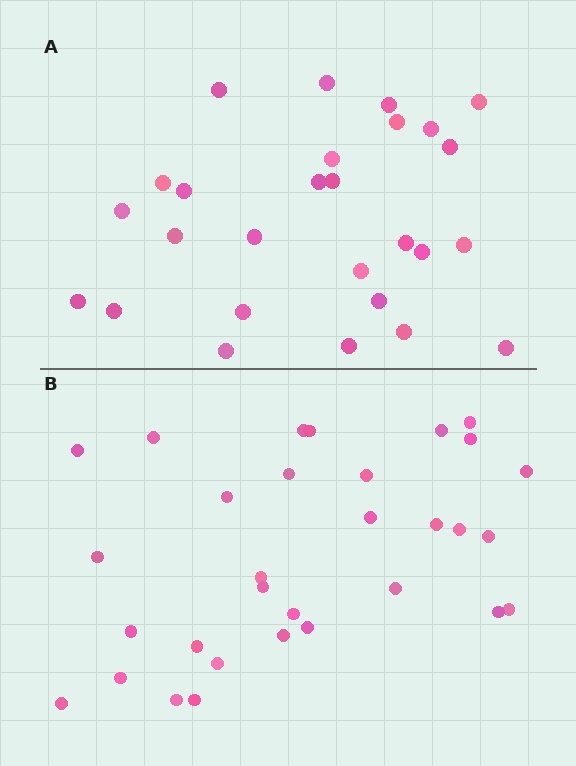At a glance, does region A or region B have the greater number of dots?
Region B (the bottom region) has more dots.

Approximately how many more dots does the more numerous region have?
Region B has about 4 more dots than region A.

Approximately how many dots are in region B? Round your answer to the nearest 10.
About 30 dots. (The exact count is 31, which rounds to 30.)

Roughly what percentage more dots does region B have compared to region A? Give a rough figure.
About 15% more.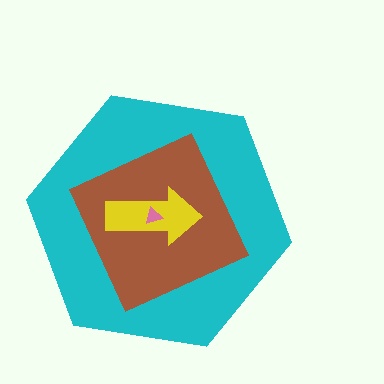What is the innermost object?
The pink triangle.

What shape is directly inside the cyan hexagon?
The brown square.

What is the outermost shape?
The cyan hexagon.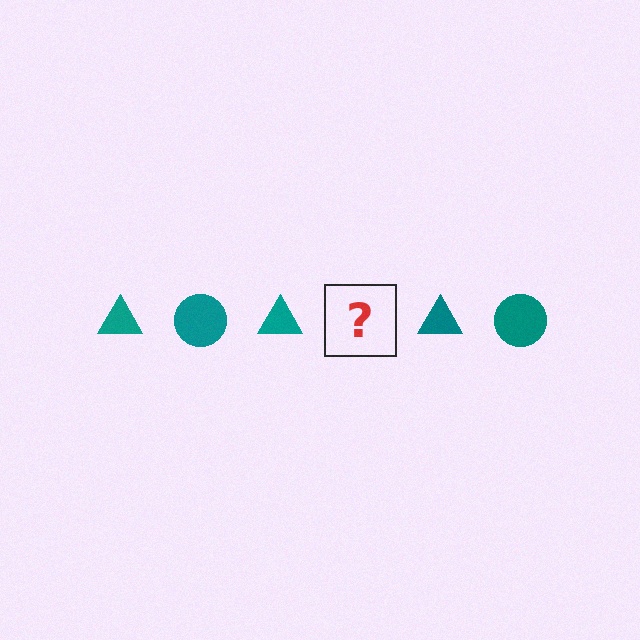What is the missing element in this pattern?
The missing element is a teal circle.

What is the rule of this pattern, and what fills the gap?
The rule is that the pattern cycles through triangle, circle shapes in teal. The gap should be filled with a teal circle.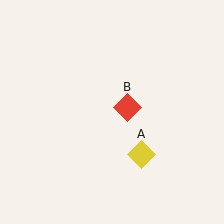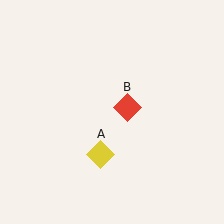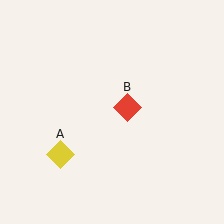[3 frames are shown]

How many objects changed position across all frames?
1 object changed position: yellow diamond (object A).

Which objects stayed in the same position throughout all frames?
Red diamond (object B) remained stationary.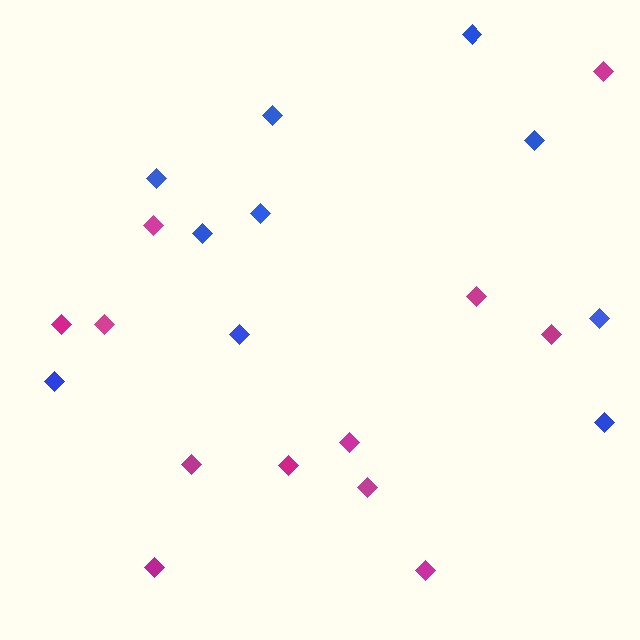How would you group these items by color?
There are 2 groups: one group of blue diamonds (10) and one group of magenta diamonds (12).